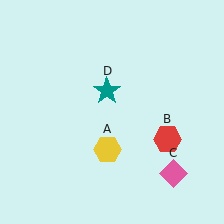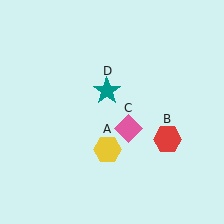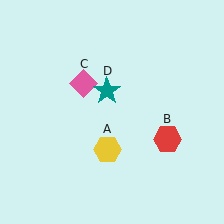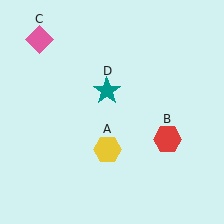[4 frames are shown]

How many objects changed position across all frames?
1 object changed position: pink diamond (object C).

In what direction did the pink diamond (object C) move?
The pink diamond (object C) moved up and to the left.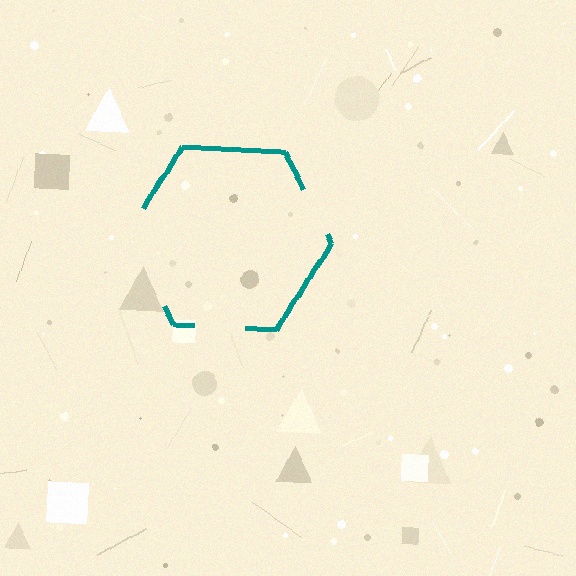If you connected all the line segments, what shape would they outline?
They would outline a hexagon.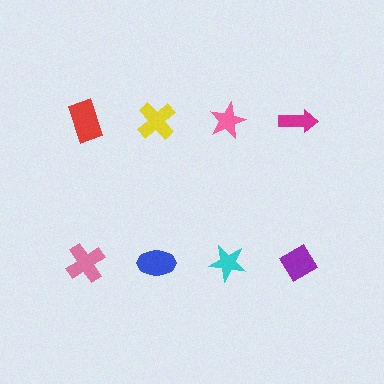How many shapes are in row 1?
4 shapes.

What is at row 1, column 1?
A red rectangle.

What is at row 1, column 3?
A pink star.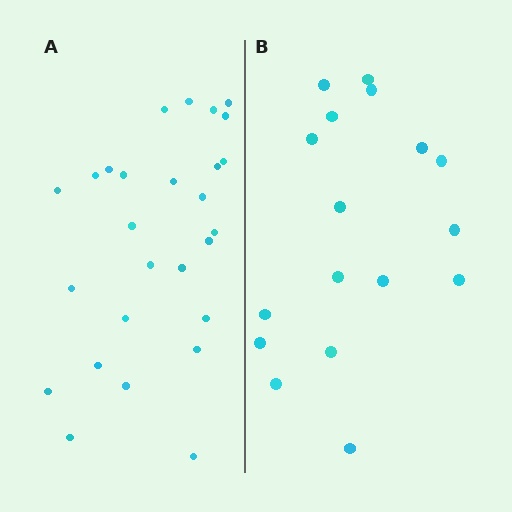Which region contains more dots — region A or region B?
Region A (the left region) has more dots.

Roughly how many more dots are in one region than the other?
Region A has roughly 10 or so more dots than region B.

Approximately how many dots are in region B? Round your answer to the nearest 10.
About 20 dots. (The exact count is 17, which rounds to 20.)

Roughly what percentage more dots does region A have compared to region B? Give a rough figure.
About 60% more.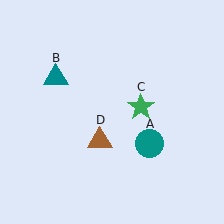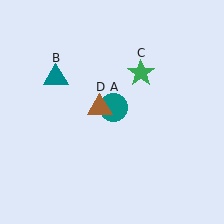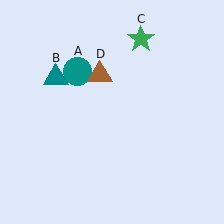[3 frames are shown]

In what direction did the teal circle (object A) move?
The teal circle (object A) moved up and to the left.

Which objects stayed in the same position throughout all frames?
Teal triangle (object B) remained stationary.